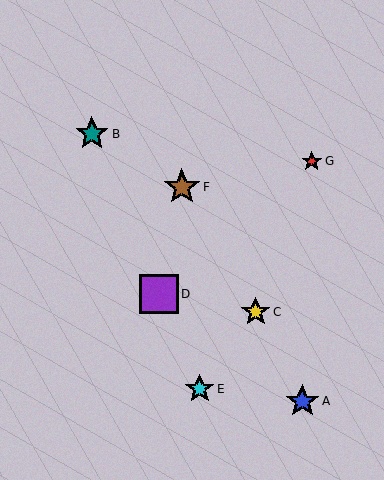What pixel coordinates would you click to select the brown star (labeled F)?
Click at (182, 187) to select the brown star F.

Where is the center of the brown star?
The center of the brown star is at (182, 187).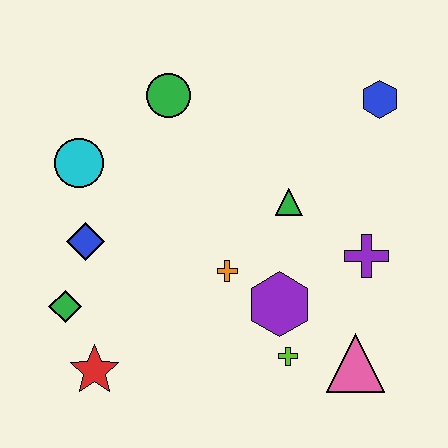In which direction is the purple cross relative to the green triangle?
The purple cross is to the right of the green triangle.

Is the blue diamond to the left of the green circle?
Yes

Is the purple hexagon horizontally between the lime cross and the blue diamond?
Yes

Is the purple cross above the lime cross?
Yes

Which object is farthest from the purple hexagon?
The cyan circle is farthest from the purple hexagon.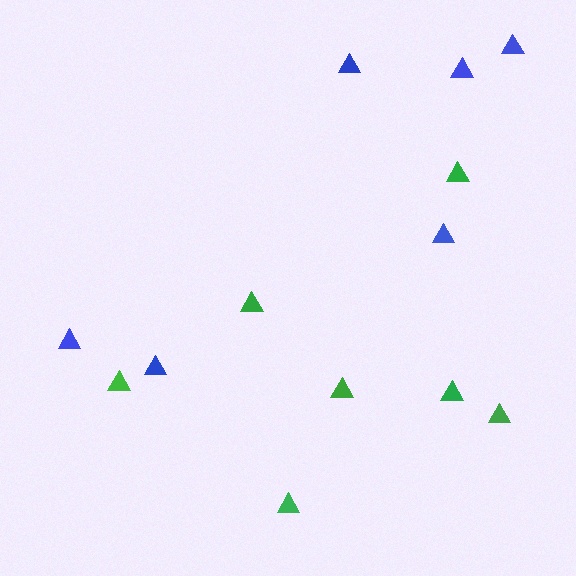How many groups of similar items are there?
There are 2 groups: one group of blue triangles (6) and one group of green triangles (7).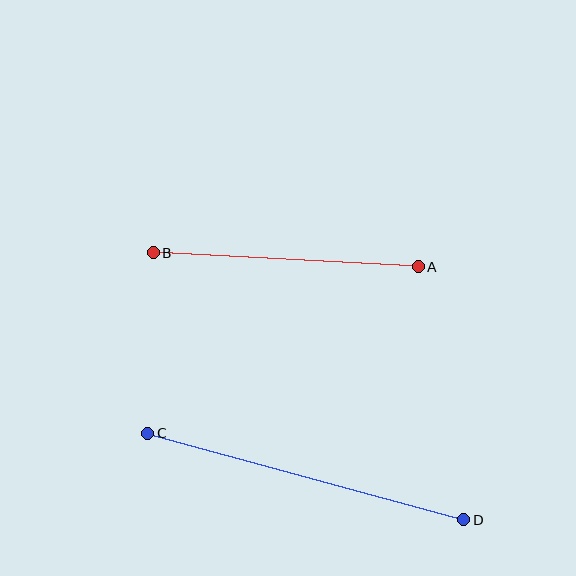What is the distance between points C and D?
The distance is approximately 328 pixels.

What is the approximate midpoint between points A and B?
The midpoint is at approximately (286, 260) pixels.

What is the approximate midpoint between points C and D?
The midpoint is at approximately (306, 476) pixels.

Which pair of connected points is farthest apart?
Points C and D are farthest apart.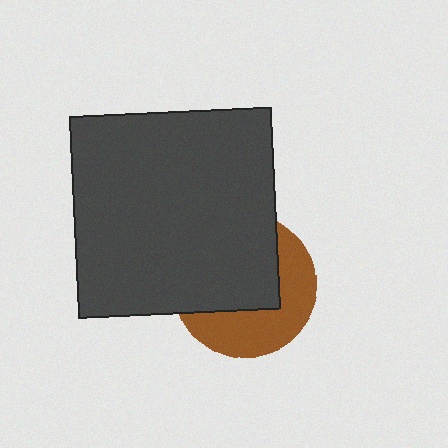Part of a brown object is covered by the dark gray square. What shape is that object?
It is a circle.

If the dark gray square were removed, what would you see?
You would see the complete brown circle.